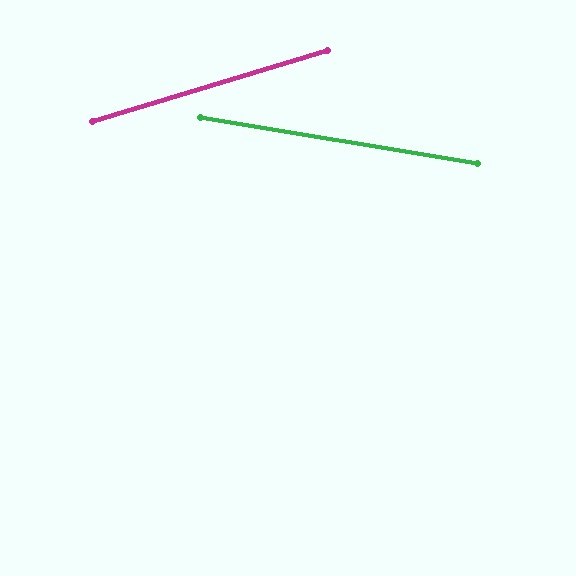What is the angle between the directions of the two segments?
Approximately 26 degrees.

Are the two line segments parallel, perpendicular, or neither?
Neither parallel nor perpendicular — they differ by about 26°.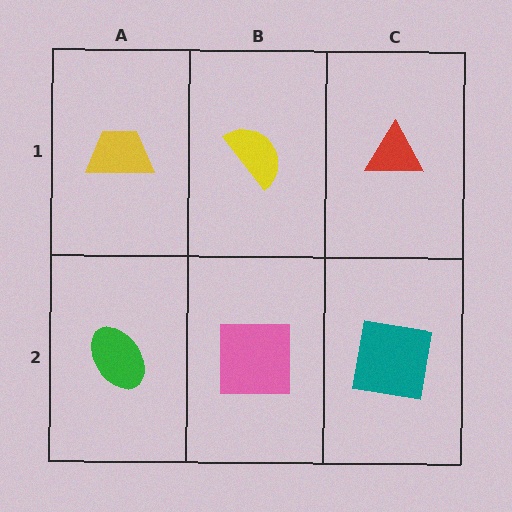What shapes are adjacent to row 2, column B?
A yellow semicircle (row 1, column B), a green ellipse (row 2, column A), a teal square (row 2, column C).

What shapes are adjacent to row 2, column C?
A red triangle (row 1, column C), a pink square (row 2, column B).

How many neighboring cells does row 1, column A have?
2.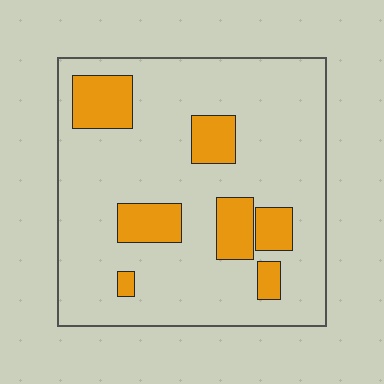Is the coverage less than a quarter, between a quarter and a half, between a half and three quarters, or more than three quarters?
Less than a quarter.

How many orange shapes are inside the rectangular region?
7.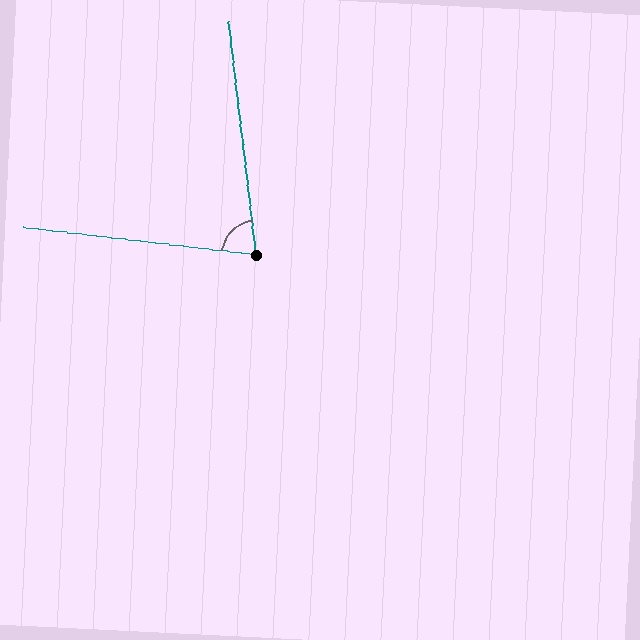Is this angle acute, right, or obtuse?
It is acute.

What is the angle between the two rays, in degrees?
Approximately 77 degrees.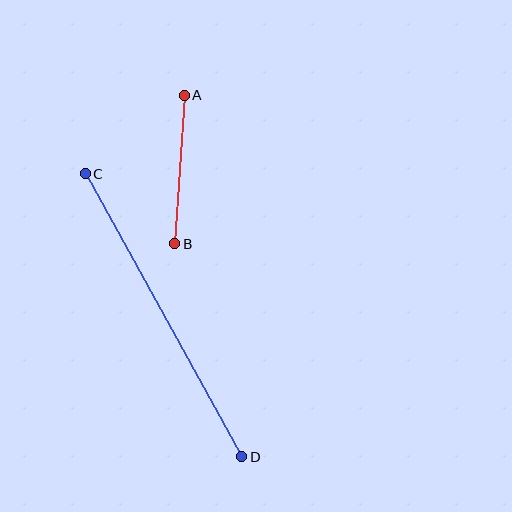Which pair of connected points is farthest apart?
Points C and D are farthest apart.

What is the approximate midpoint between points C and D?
The midpoint is at approximately (164, 315) pixels.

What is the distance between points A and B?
The distance is approximately 149 pixels.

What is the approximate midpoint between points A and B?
The midpoint is at approximately (180, 169) pixels.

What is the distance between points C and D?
The distance is approximately 323 pixels.